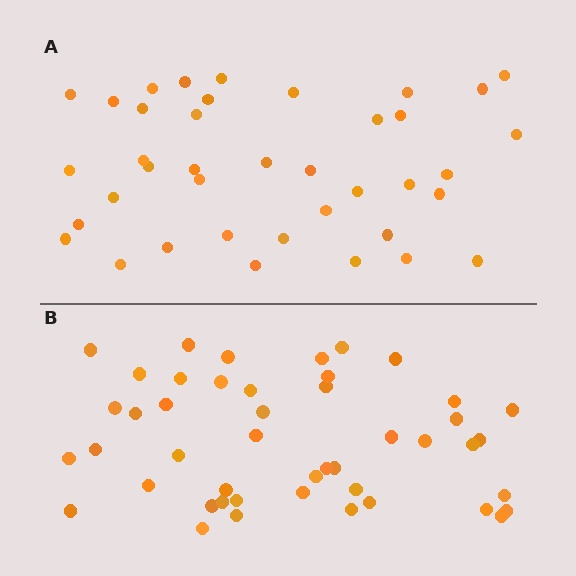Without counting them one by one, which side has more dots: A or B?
Region B (the bottom region) has more dots.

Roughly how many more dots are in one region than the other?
Region B has roughly 8 or so more dots than region A.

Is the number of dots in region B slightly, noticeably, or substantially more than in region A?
Region B has only slightly more — the two regions are fairly close. The ratio is roughly 1.2 to 1.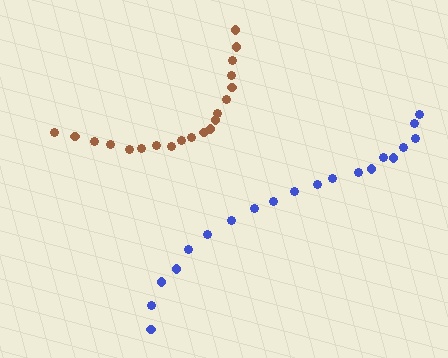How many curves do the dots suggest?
There are 2 distinct paths.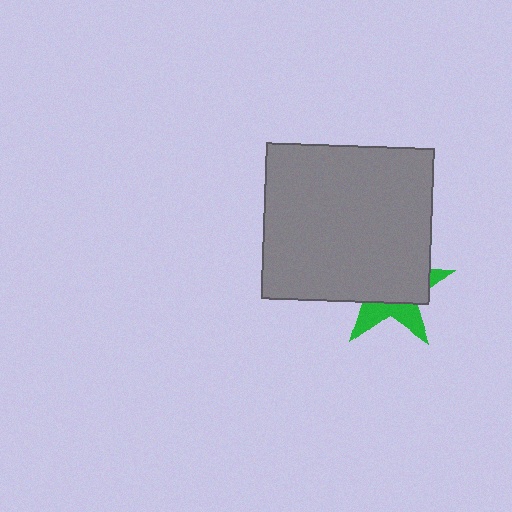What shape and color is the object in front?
The object in front is a gray rectangle.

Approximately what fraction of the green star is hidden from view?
Roughly 66% of the green star is hidden behind the gray rectangle.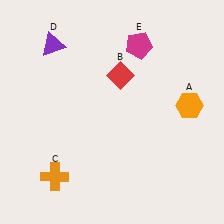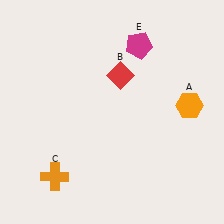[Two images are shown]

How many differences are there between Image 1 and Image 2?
There is 1 difference between the two images.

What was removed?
The purple triangle (D) was removed in Image 2.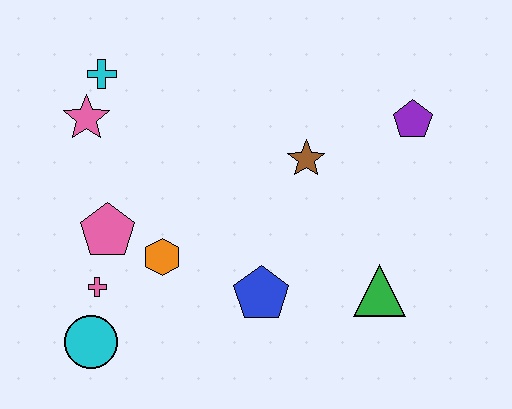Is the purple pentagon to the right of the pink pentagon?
Yes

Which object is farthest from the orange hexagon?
The purple pentagon is farthest from the orange hexagon.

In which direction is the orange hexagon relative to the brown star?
The orange hexagon is to the left of the brown star.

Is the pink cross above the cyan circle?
Yes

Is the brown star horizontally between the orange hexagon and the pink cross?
No